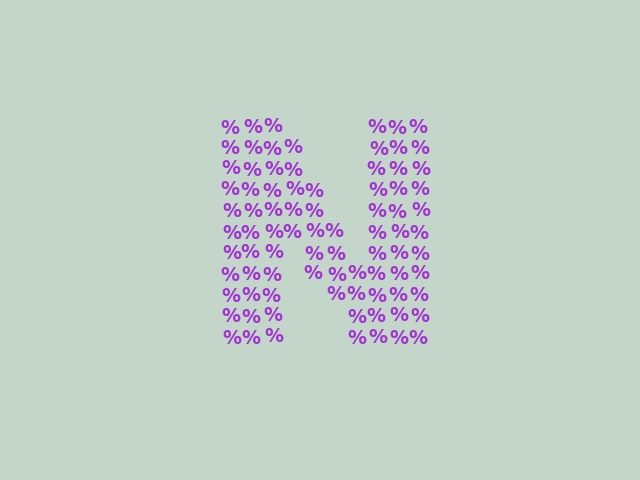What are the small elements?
The small elements are percent signs.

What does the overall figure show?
The overall figure shows the letter N.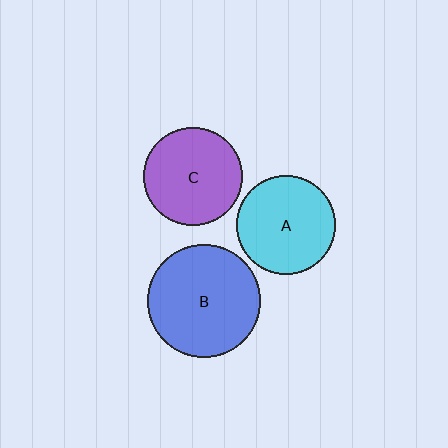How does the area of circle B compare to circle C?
Approximately 1.3 times.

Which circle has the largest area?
Circle B (blue).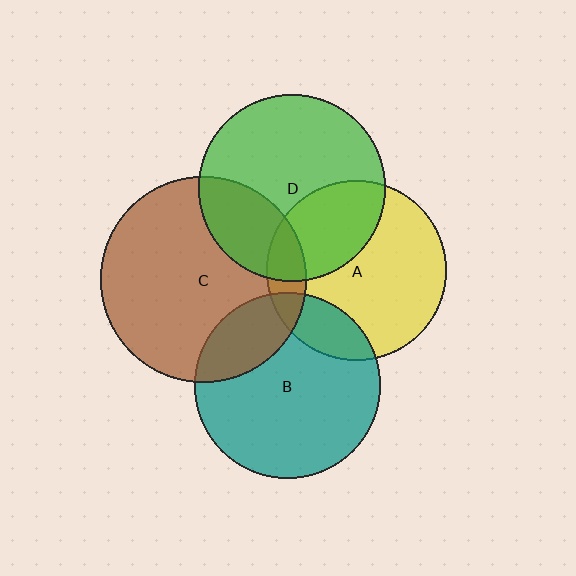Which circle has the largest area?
Circle C (brown).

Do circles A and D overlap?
Yes.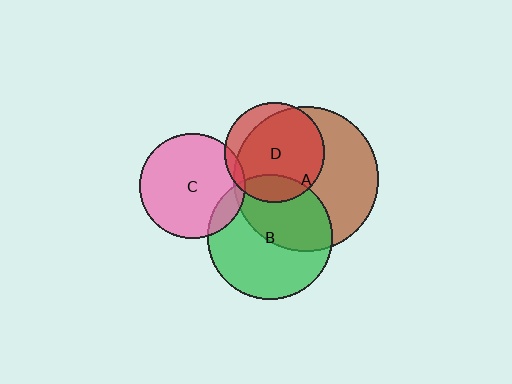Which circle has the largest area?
Circle A (brown).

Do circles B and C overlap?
Yes.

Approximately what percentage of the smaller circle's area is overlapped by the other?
Approximately 10%.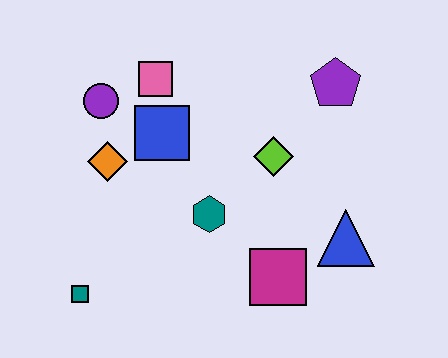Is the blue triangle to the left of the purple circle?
No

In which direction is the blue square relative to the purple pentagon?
The blue square is to the left of the purple pentagon.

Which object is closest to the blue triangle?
The magenta square is closest to the blue triangle.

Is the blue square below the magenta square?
No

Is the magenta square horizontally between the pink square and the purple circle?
No